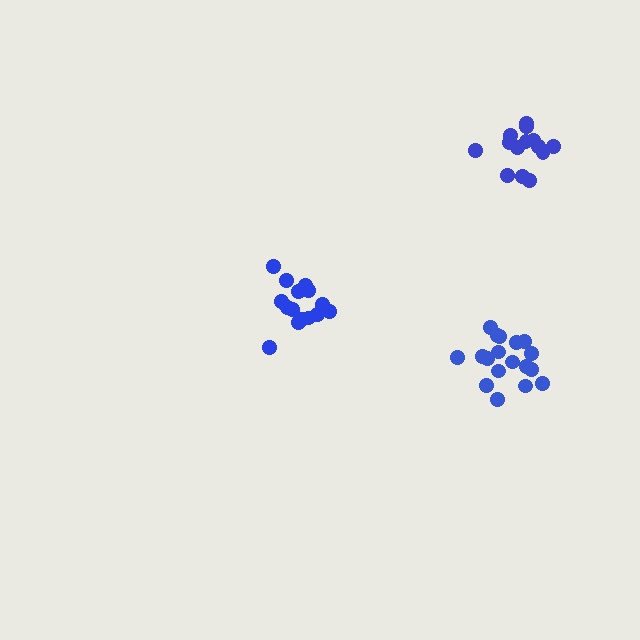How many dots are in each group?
Group 1: 18 dots, Group 2: 15 dots, Group 3: 14 dots (47 total).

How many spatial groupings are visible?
There are 3 spatial groupings.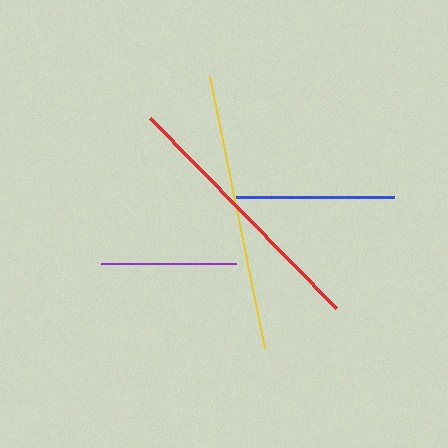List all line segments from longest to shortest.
From longest to shortest: yellow, red, blue, purple.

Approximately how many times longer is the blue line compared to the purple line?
The blue line is approximately 1.2 times the length of the purple line.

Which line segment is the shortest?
The purple line is the shortest at approximately 135 pixels.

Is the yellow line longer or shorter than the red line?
The yellow line is longer than the red line.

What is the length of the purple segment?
The purple segment is approximately 135 pixels long.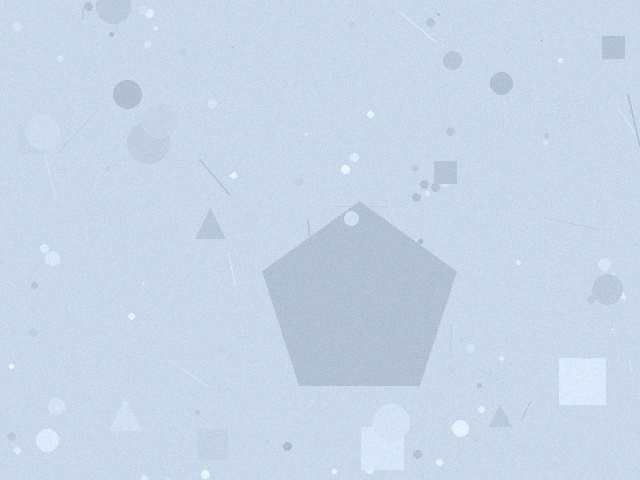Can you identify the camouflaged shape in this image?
The camouflaged shape is a pentagon.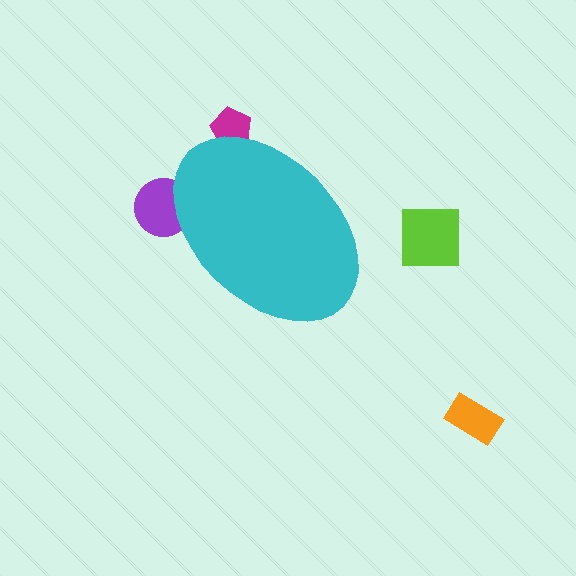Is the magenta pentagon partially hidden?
Yes, the magenta pentagon is partially hidden behind the cyan ellipse.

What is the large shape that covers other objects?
A cyan ellipse.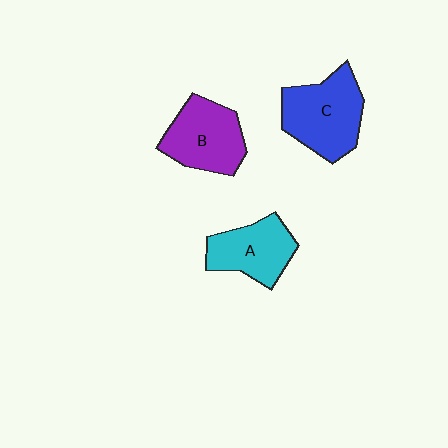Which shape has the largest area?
Shape C (blue).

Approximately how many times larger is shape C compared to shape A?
Approximately 1.3 times.